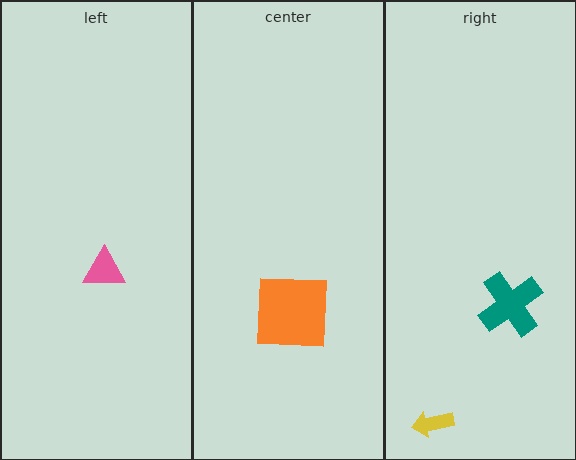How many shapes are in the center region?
1.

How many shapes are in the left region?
1.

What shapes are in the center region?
The orange square.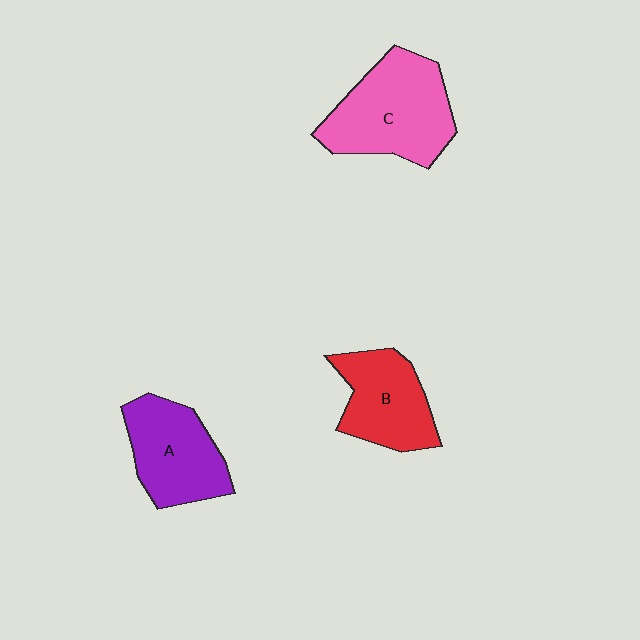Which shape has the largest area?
Shape C (pink).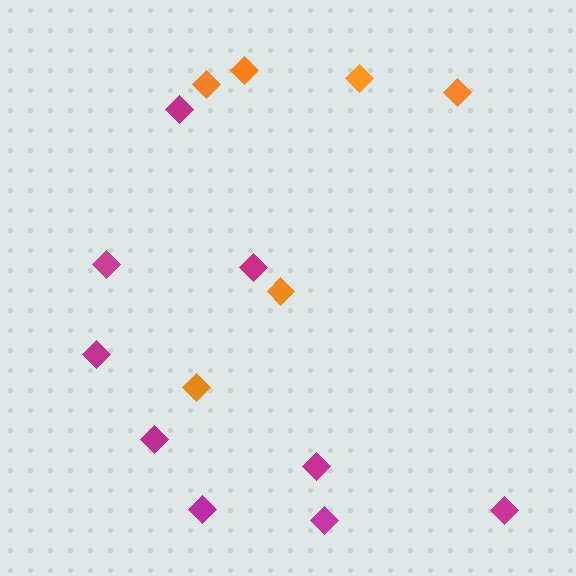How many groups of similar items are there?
There are 2 groups: one group of magenta diamonds (9) and one group of orange diamonds (6).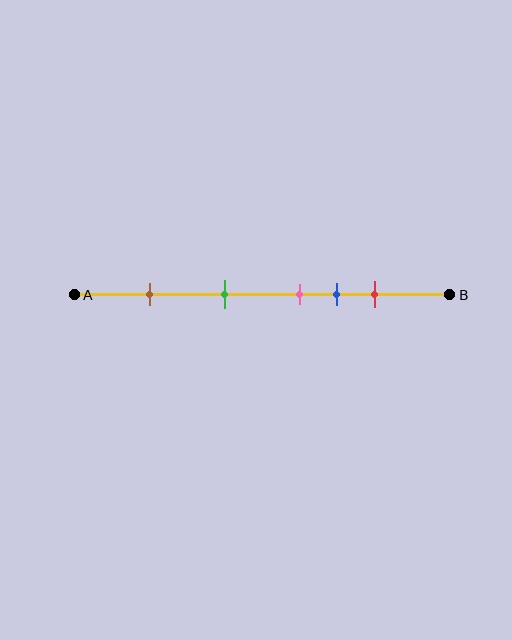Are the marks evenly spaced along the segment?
No, the marks are not evenly spaced.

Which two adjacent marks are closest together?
The pink and blue marks are the closest adjacent pair.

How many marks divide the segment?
There are 5 marks dividing the segment.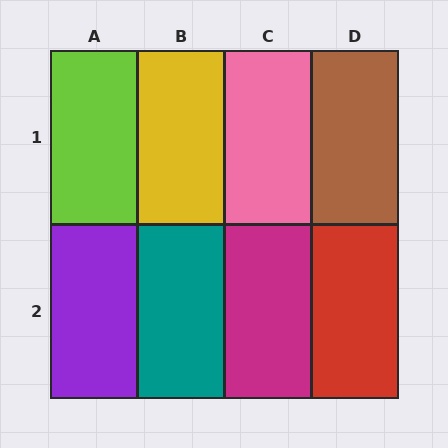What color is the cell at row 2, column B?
Teal.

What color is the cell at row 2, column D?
Red.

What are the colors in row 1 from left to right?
Lime, yellow, pink, brown.